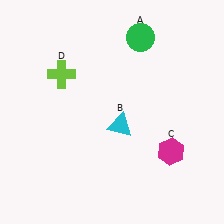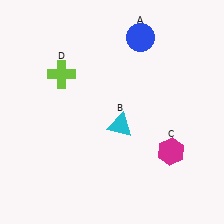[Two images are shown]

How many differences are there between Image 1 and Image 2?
There is 1 difference between the two images.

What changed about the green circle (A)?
In Image 1, A is green. In Image 2, it changed to blue.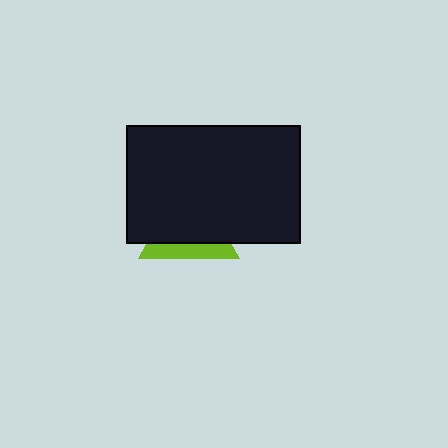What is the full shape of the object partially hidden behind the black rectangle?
The partially hidden object is a lime triangle.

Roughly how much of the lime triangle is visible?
A small part of it is visible (roughly 33%).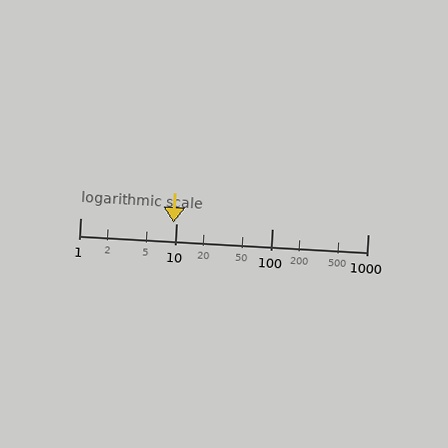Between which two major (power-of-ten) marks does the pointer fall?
The pointer is between 1 and 10.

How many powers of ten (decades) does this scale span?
The scale spans 3 decades, from 1 to 1000.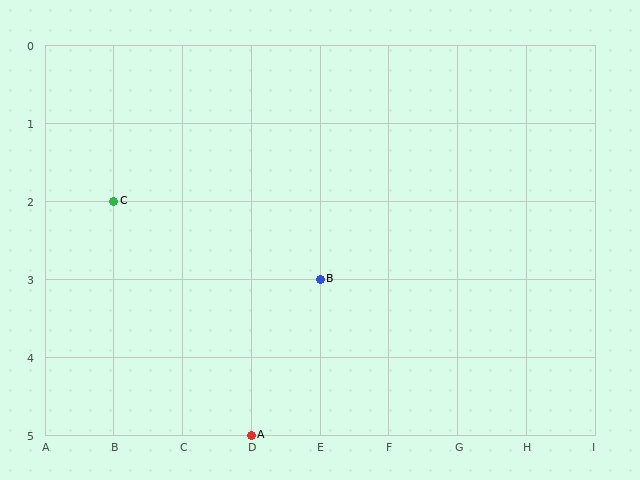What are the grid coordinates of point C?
Point C is at grid coordinates (B, 2).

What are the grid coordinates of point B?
Point B is at grid coordinates (E, 3).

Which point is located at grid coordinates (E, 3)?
Point B is at (E, 3).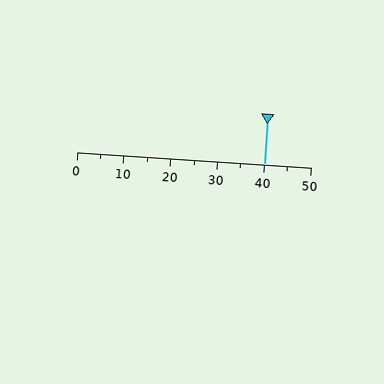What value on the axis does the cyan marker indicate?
The marker indicates approximately 40.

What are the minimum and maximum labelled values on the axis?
The axis runs from 0 to 50.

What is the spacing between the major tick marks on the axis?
The major ticks are spaced 10 apart.